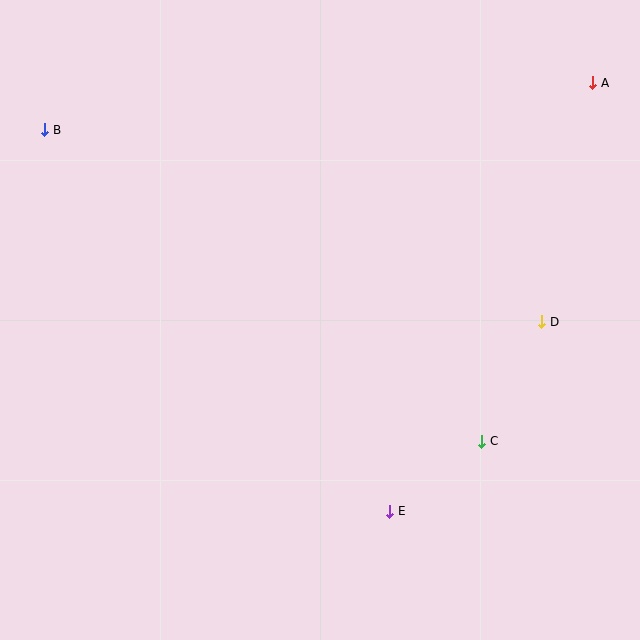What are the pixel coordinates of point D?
Point D is at (542, 322).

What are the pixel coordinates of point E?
Point E is at (390, 511).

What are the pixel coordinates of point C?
Point C is at (482, 441).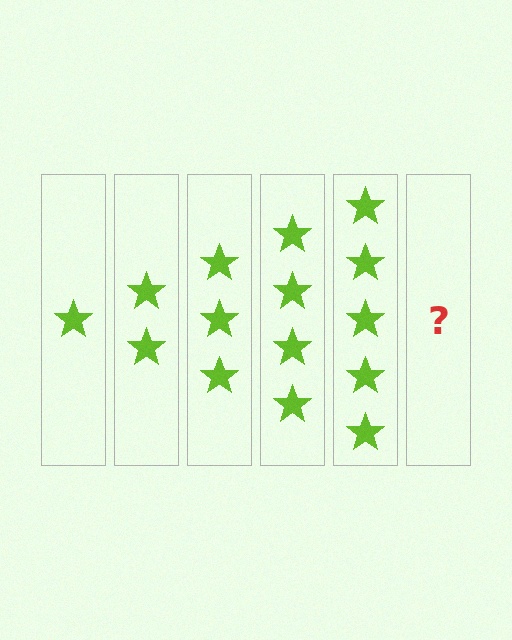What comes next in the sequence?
The next element should be 6 stars.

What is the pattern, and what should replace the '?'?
The pattern is that each step adds one more star. The '?' should be 6 stars.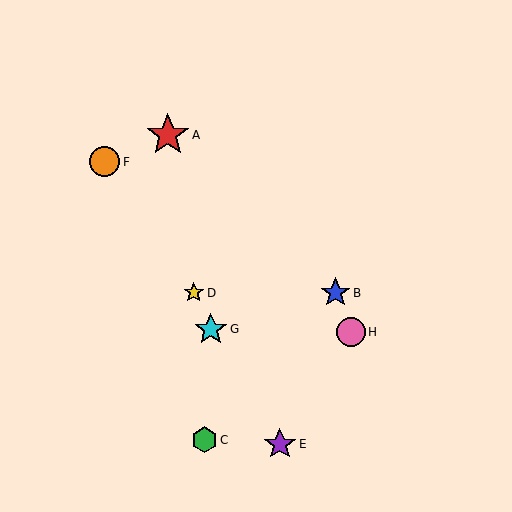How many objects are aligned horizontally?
2 objects (B, D) are aligned horizontally.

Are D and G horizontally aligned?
No, D is at y≈293 and G is at y≈329.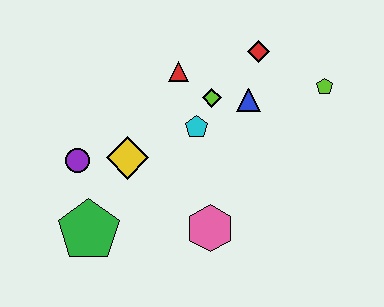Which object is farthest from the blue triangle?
The green pentagon is farthest from the blue triangle.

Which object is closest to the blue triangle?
The lime diamond is closest to the blue triangle.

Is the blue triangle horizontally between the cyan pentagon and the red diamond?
Yes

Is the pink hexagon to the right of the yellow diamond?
Yes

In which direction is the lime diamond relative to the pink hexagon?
The lime diamond is above the pink hexagon.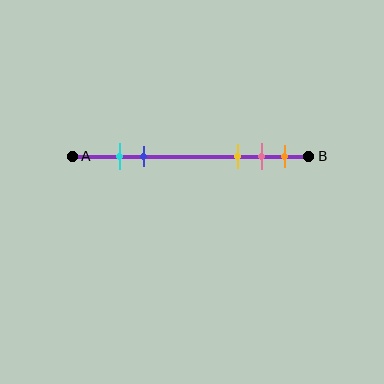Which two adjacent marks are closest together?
The cyan and blue marks are the closest adjacent pair.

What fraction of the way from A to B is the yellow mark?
The yellow mark is approximately 70% (0.7) of the way from A to B.